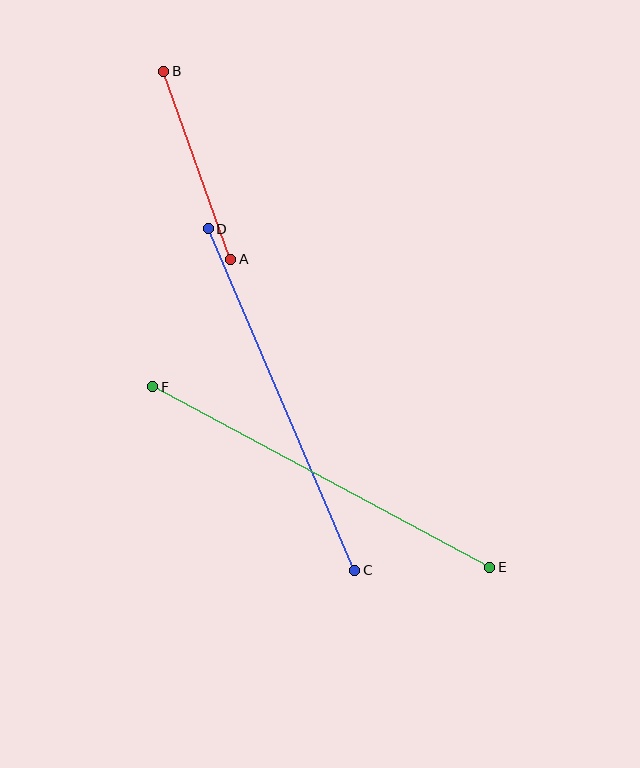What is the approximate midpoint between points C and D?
The midpoint is at approximately (282, 400) pixels.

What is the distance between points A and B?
The distance is approximately 200 pixels.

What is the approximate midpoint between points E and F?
The midpoint is at approximately (321, 477) pixels.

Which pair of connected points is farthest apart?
Points E and F are farthest apart.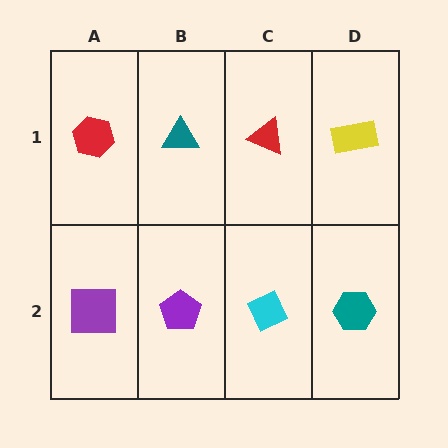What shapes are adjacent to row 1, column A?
A purple square (row 2, column A), a teal triangle (row 1, column B).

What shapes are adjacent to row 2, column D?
A yellow rectangle (row 1, column D), a cyan diamond (row 2, column C).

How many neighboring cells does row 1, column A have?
2.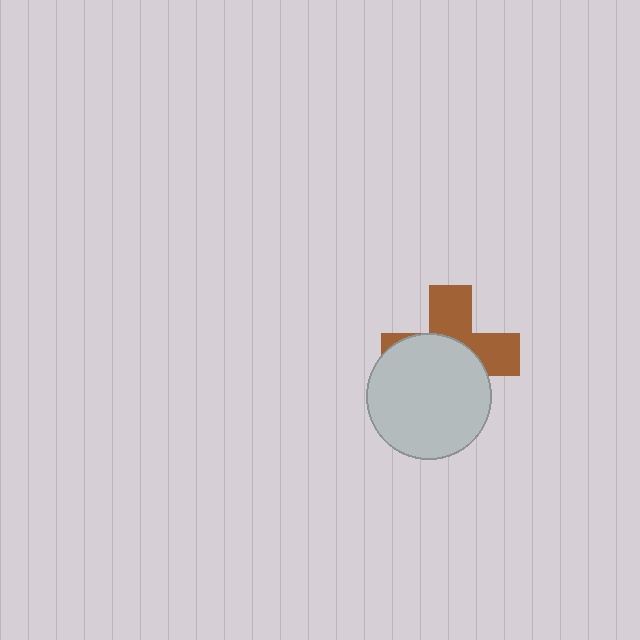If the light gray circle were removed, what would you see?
You would see the complete brown cross.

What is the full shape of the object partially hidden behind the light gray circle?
The partially hidden object is a brown cross.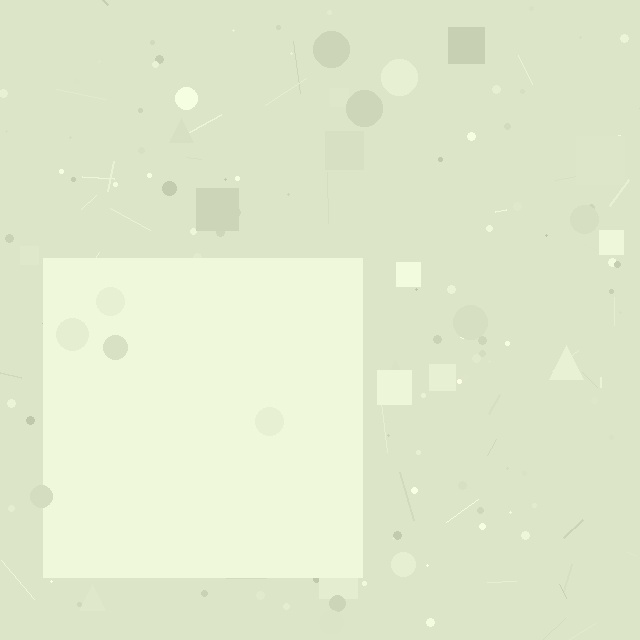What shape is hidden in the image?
A square is hidden in the image.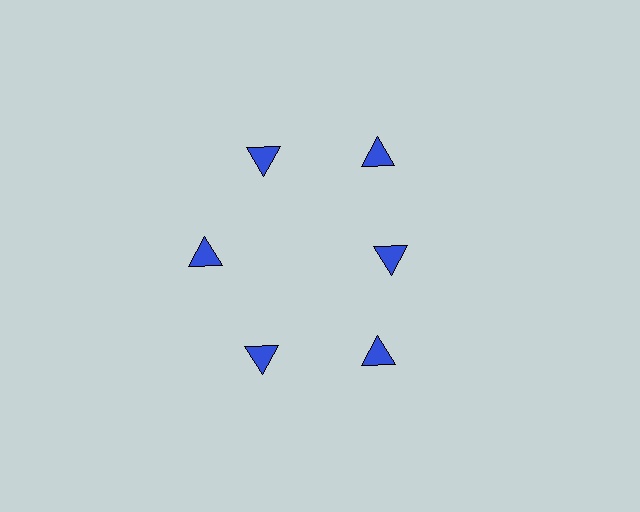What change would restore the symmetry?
The symmetry would be restored by moving it outward, back onto the ring so that all 6 triangles sit at equal angles and equal distance from the center.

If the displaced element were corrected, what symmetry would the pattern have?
It would have 6-fold rotational symmetry — the pattern would map onto itself every 60 degrees.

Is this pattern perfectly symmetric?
No. The 6 blue triangles are arranged in a ring, but one element near the 3 o'clock position is pulled inward toward the center, breaking the 6-fold rotational symmetry.